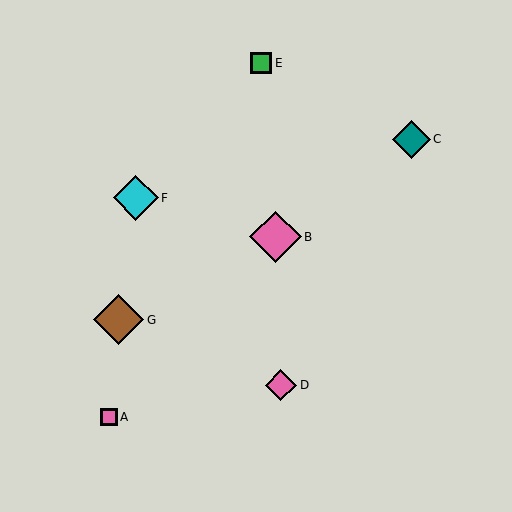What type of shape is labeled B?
Shape B is a pink diamond.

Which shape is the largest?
The pink diamond (labeled B) is the largest.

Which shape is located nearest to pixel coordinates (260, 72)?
The green square (labeled E) at (261, 63) is nearest to that location.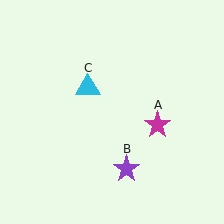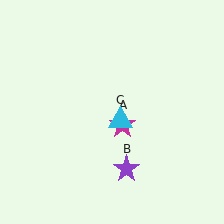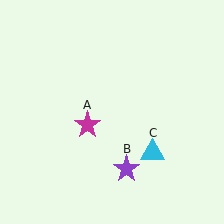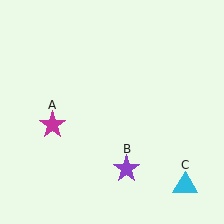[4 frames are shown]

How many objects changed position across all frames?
2 objects changed position: magenta star (object A), cyan triangle (object C).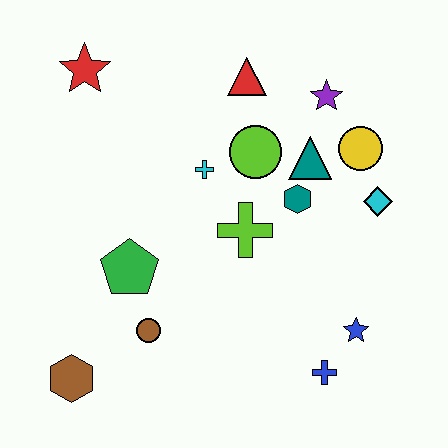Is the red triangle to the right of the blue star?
No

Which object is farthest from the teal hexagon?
The brown hexagon is farthest from the teal hexagon.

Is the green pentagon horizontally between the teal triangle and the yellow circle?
No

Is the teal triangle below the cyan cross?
No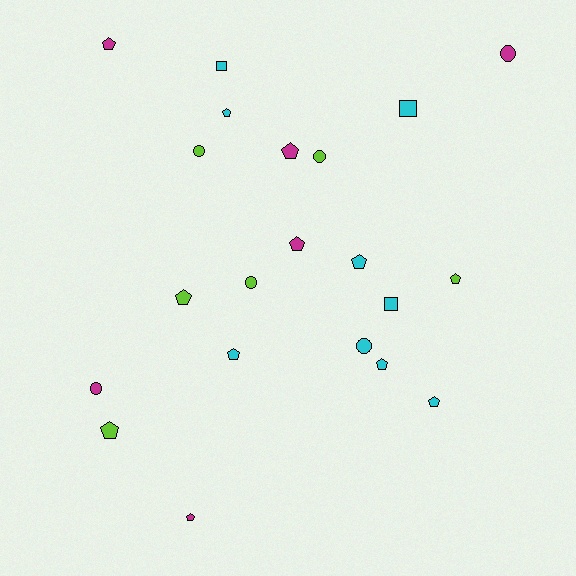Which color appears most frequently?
Cyan, with 9 objects.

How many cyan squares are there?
There are 3 cyan squares.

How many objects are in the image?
There are 21 objects.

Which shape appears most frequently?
Pentagon, with 12 objects.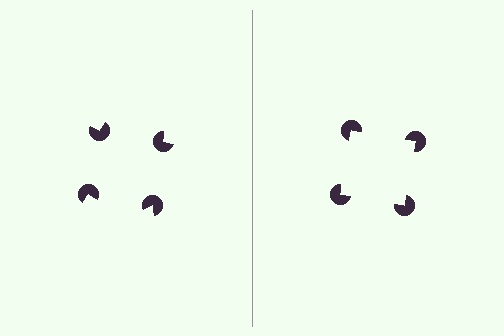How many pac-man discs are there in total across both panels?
8 — 4 on each side.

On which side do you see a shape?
An illusory square appears on the right side. On the left side the wedge cuts are rotated, so no coherent shape forms.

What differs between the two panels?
The pac-man discs are positioned identically on both sides; only the wedge orientations differ. On the right they align to a square; on the left they are misaligned.